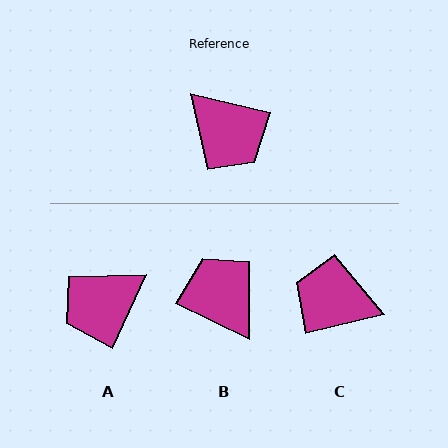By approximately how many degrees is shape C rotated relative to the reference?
Approximately 153 degrees clockwise.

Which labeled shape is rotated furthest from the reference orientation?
B, about 167 degrees away.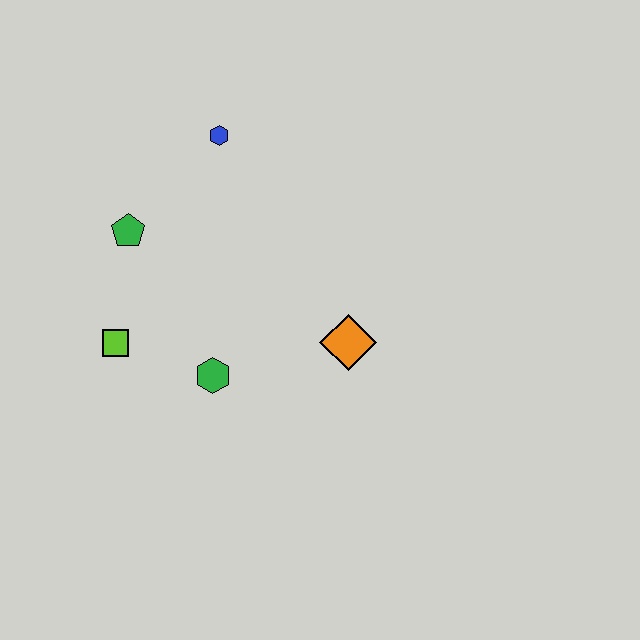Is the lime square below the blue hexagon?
Yes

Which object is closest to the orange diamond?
The green hexagon is closest to the orange diamond.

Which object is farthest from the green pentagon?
The orange diamond is farthest from the green pentagon.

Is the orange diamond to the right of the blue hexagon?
Yes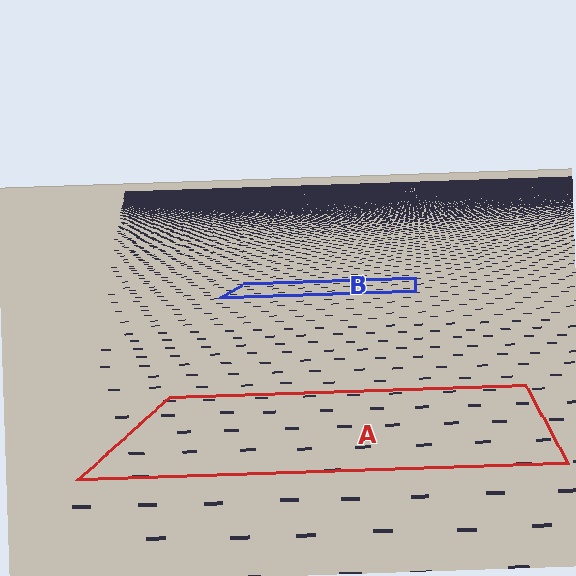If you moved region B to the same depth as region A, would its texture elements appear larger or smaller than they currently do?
They would appear larger. At a closer depth, the same texture elements are projected at a bigger on-screen size.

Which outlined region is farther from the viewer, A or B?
Region B is farther from the viewer — the texture elements inside it appear smaller and more densely packed.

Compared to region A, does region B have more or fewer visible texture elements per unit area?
Region B has more texture elements per unit area — they are packed more densely because it is farther away.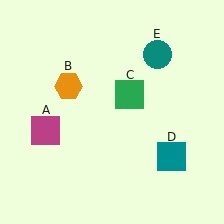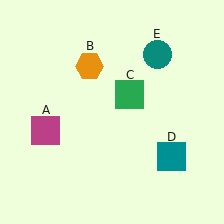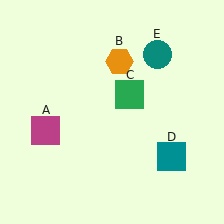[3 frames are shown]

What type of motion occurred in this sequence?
The orange hexagon (object B) rotated clockwise around the center of the scene.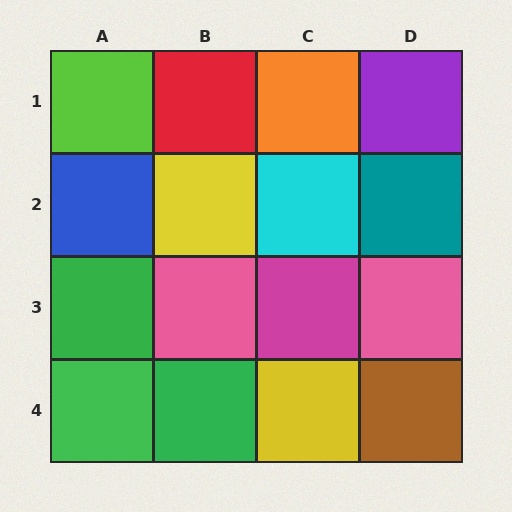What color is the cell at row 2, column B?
Yellow.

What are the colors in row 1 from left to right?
Lime, red, orange, purple.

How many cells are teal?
1 cell is teal.